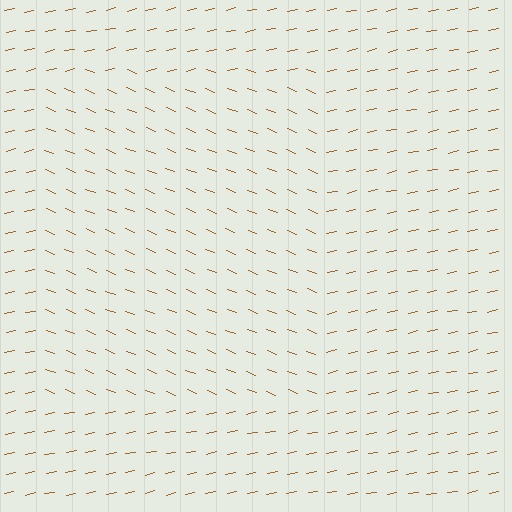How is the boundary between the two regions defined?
The boundary is defined purely by a change in line orientation (approximately 33 degrees difference). All lines are the same color and thickness.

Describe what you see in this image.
The image is filled with small brown line segments. A rectangle region in the image has lines oriented differently from the surrounding lines, creating a visible texture boundary.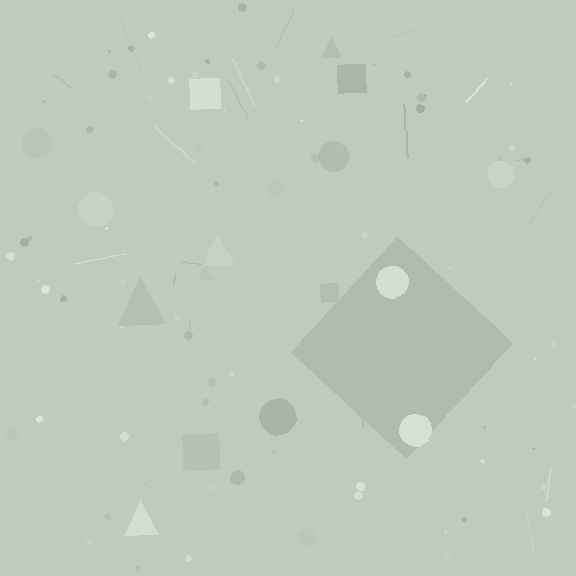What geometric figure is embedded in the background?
A diamond is embedded in the background.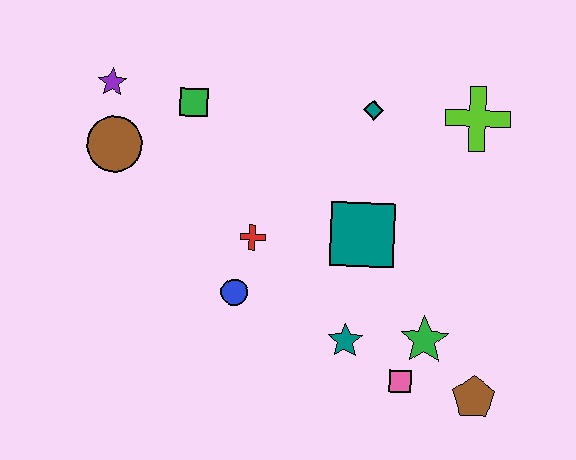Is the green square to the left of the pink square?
Yes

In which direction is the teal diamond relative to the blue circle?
The teal diamond is above the blue circle.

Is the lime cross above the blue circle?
Yes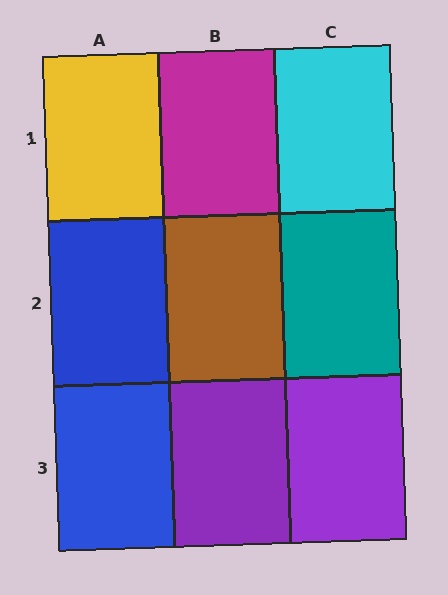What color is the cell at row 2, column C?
Teal.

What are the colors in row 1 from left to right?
Yellow, magenta, cyan.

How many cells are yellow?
1 cell is yellow.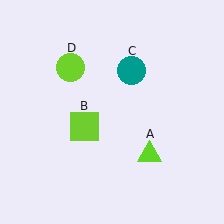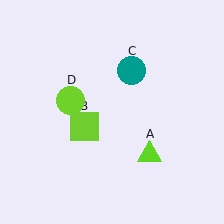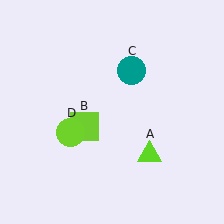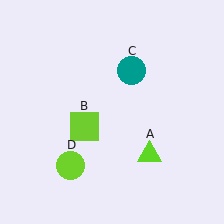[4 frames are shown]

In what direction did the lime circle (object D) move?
The lime circle (object D) moved down.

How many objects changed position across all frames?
1 object changed position: lime circle (object D).